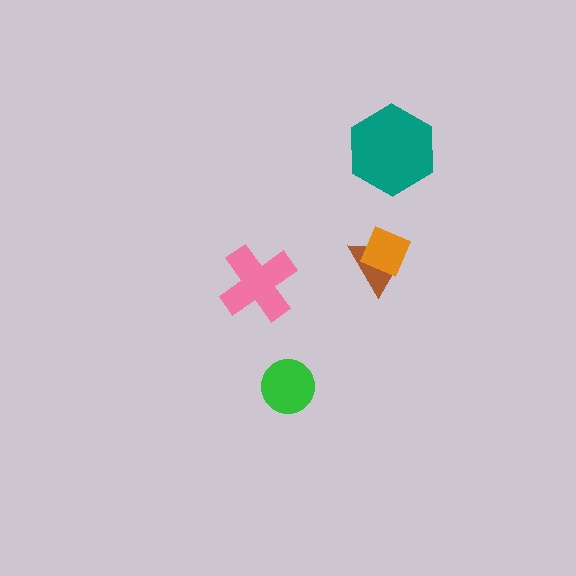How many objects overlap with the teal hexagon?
0 objects overlap with the teal hexagon.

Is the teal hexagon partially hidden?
No, no other shape covers it.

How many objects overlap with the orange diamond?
1 object overlaps with the orange diamond.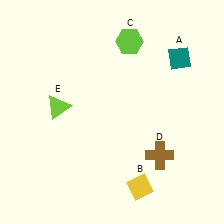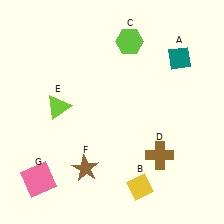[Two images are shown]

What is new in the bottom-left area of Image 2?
A brown star (F) was added in the bottom-left area of Image 2.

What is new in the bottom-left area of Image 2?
A pink square (G) was added in the bottom-left area of Image 2.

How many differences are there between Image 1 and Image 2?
There are 2 differences between the two images.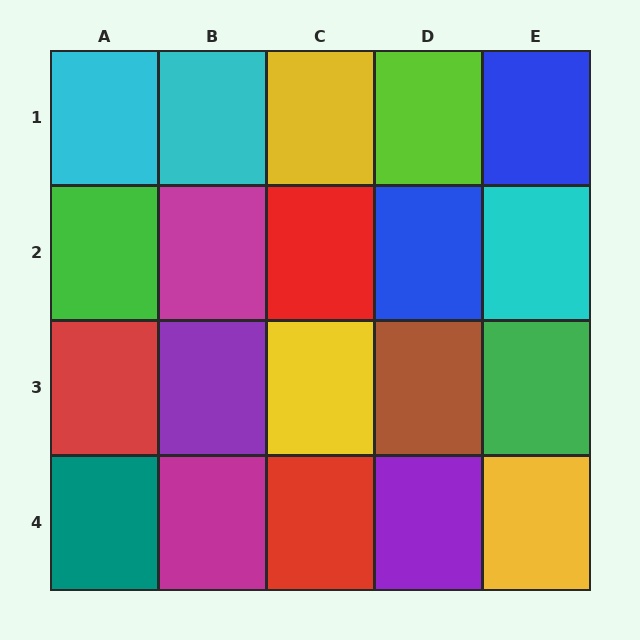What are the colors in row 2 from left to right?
Green, magenta, red, blue, cyan.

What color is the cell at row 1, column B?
Cyan.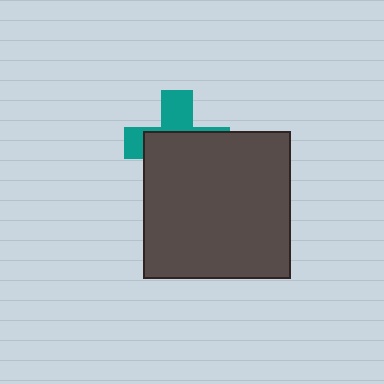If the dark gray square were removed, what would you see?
You would see the complete teal cross.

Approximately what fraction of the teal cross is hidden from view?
Roughly 62% of the teal cross is hidden behind the dark gray square.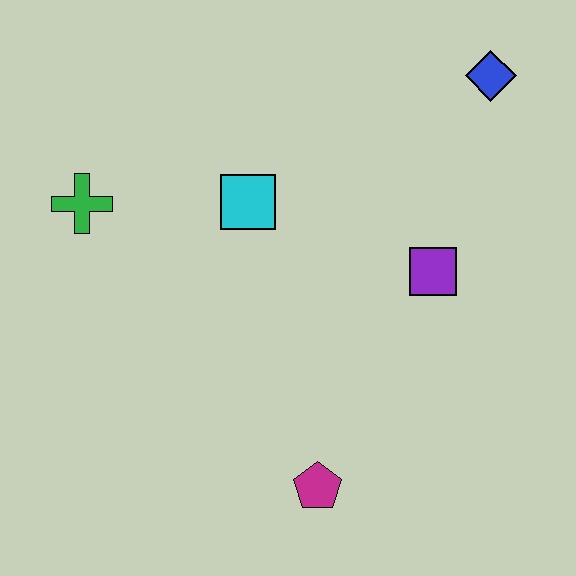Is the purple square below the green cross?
Yes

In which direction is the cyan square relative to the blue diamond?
The cyan square is to the left of the blue diamond.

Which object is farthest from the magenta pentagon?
The blue diamond is farthest from the magenta pentagon.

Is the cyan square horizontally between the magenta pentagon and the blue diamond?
No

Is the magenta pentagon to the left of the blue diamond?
Yes